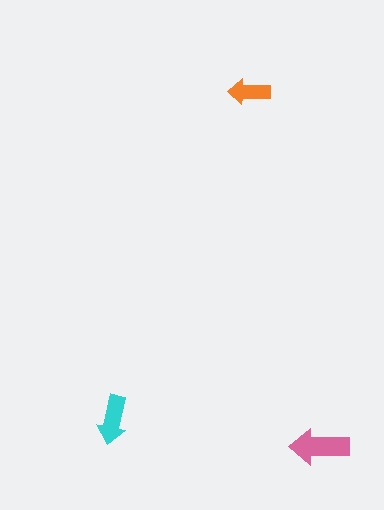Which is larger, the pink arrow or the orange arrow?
The pink one.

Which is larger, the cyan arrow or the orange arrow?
The cyan one.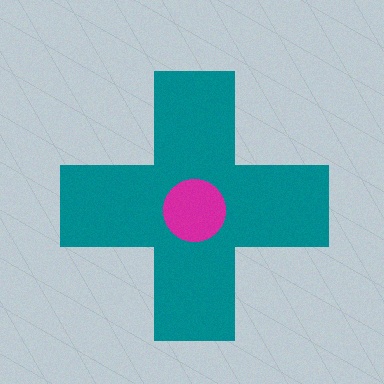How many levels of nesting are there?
2.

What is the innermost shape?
The magenta circle.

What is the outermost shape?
The teal cross.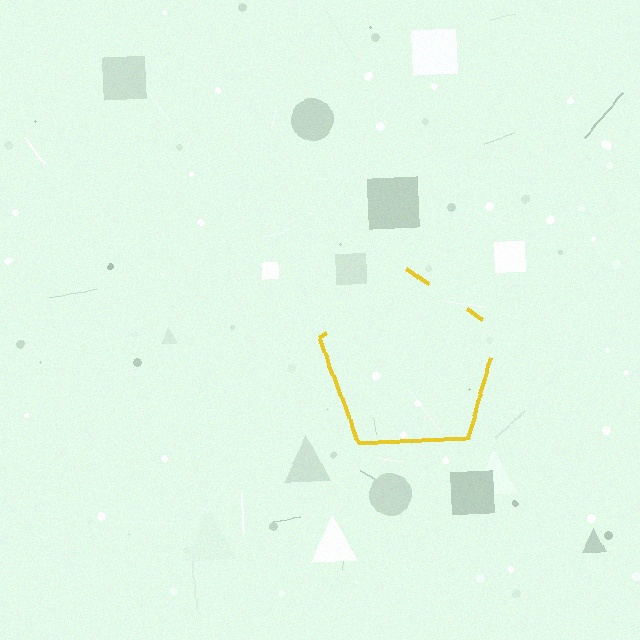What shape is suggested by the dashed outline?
The dashed outline suggests a pentagon.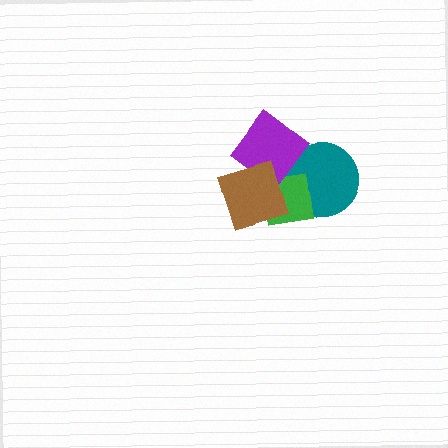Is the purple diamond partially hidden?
Yes, it is partially covered by another shape.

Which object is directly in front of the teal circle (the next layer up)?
The green square is directly in front of the teal circle.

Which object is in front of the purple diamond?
The brown diamond is in front of the purple diamond.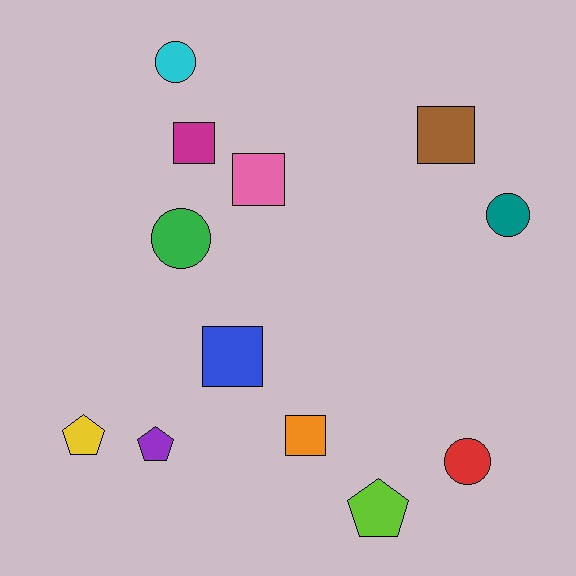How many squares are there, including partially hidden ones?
There are 5 squares.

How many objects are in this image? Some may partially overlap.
There are 12 objects.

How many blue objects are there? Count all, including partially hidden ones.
There is 1 blue object.